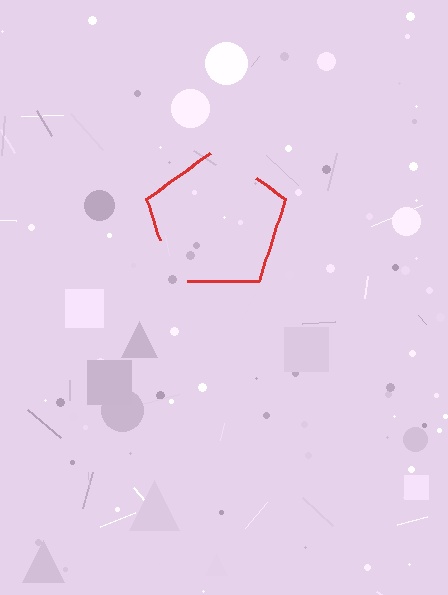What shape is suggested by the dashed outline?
The dashed outline suggests a pentagon.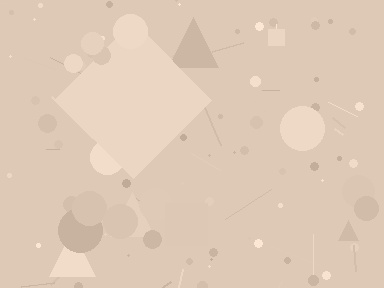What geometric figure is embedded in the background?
A diamond is embedded in the background.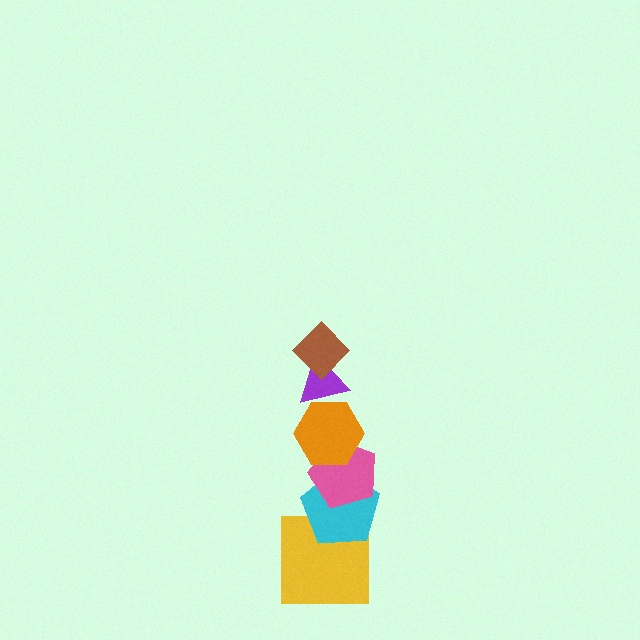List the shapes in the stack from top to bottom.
From top to bottom: the brown diamond, the purple triangle, the orange hexagon, the pink pentagon, the cyan pentagon, the yellow square.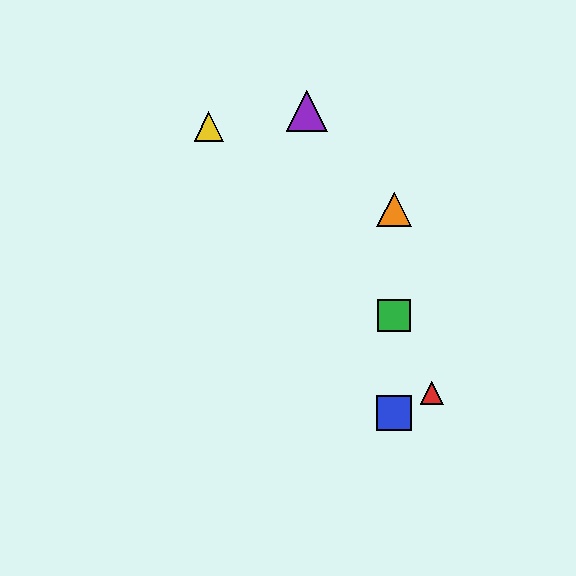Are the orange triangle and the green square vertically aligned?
Yes, both are at x≈394.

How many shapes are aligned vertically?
3 shapes (the blue square, the green square, the orange triangle) are aligned vertically.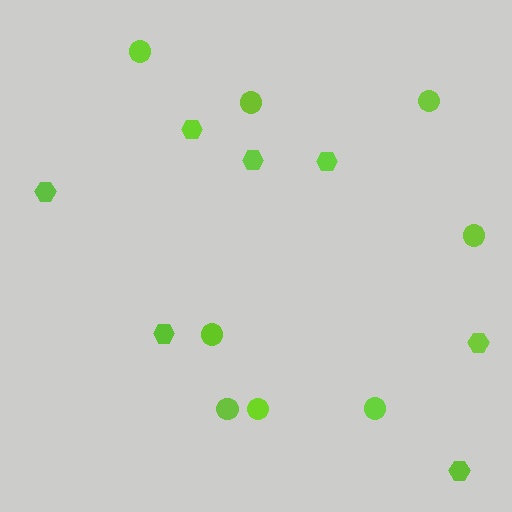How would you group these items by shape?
There are 2 groups: one group of hexagons (7) and one group of circles (8).